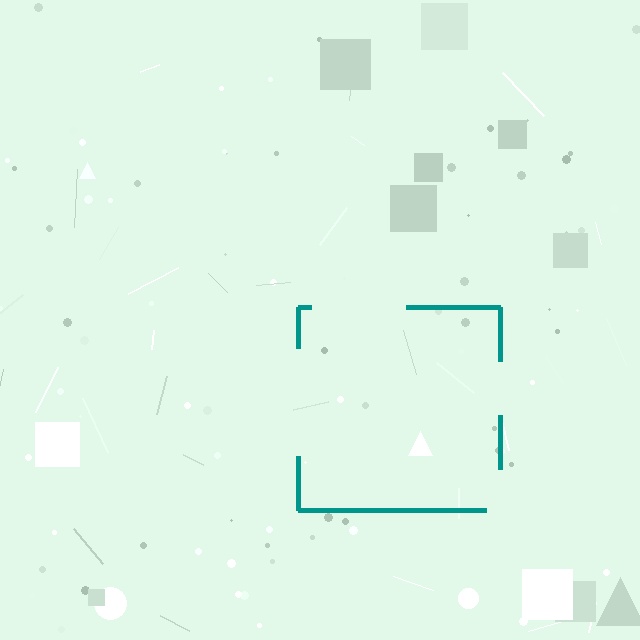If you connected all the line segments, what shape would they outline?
They would outline a square.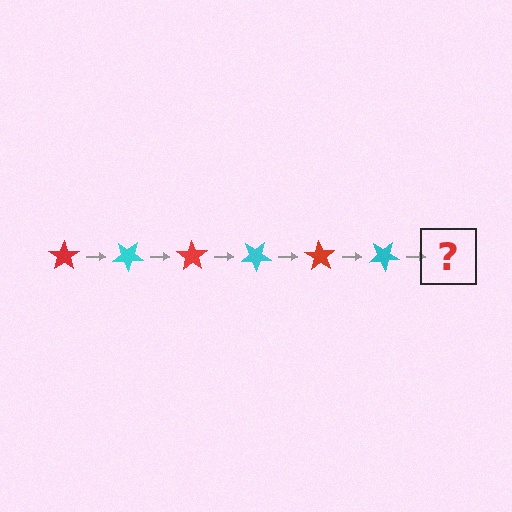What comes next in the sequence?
The next element should be a red star, rotated 210 degrees from the start.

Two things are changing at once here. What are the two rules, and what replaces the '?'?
The two rules are that it rotates 35 degrees each step and the color cycles through red and cyan. The '?' should be a red star, rotated 210 degrees from the start.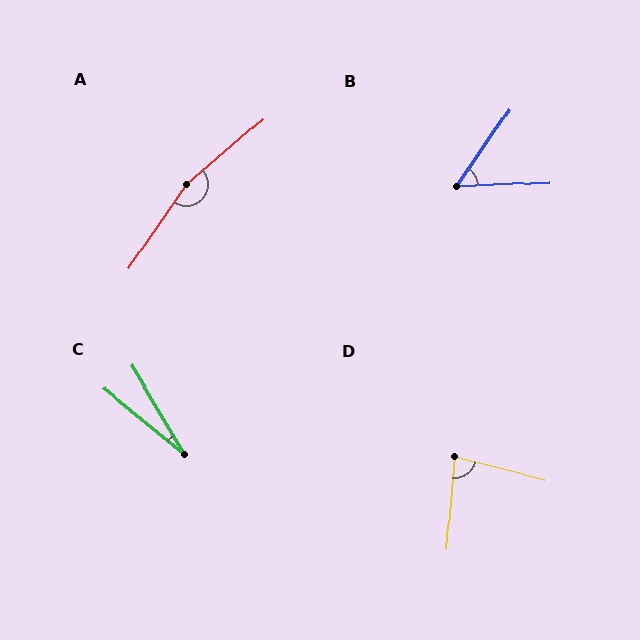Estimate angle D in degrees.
Approximately 81 degrees.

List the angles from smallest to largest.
C (20°), B (53°), D (81°), A (165°).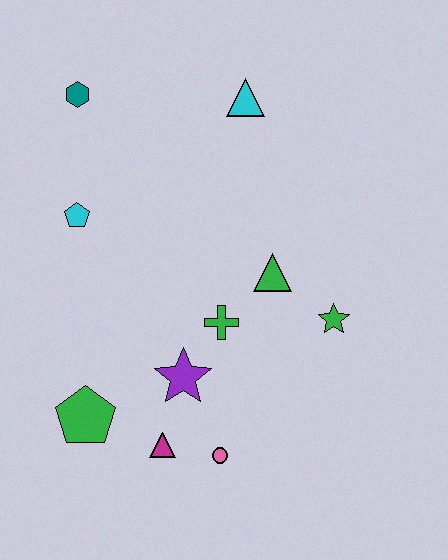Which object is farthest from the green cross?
The teal hexagon is farthest from the green cross.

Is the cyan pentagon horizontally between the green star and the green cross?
No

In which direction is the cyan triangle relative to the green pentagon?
The cyan triangle is above the green pentagon.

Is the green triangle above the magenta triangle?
Yes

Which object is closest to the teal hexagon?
The cyan pentagon is closest to the teal hexagon.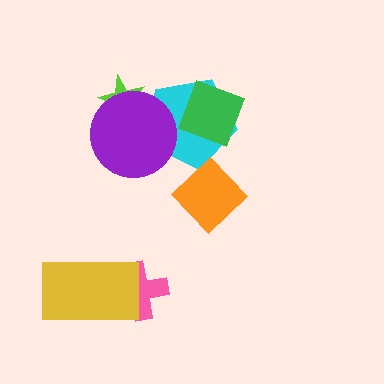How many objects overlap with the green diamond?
1 object overlaps with the green diamond.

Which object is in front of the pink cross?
The yellow rectangle is in front of the pink cross.